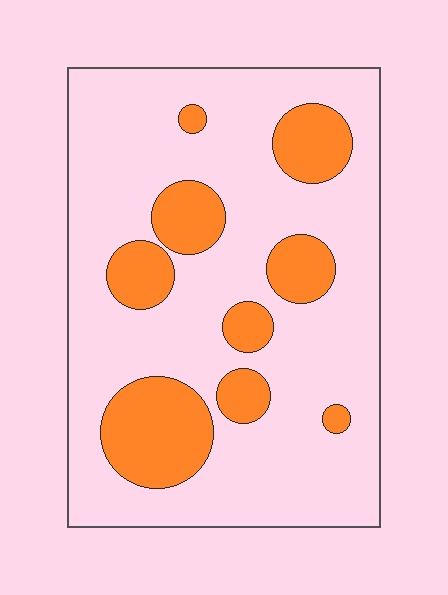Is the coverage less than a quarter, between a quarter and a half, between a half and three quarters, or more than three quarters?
Less than a quarter.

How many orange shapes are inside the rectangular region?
9.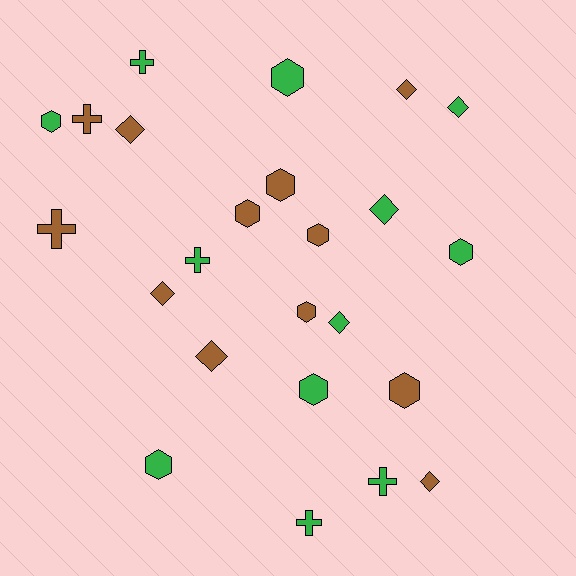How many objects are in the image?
There are 24 objects.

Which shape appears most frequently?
Hexagon, with 10 objects.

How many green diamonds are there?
There are 3 green diamonds.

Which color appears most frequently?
Brown, with 12 objects.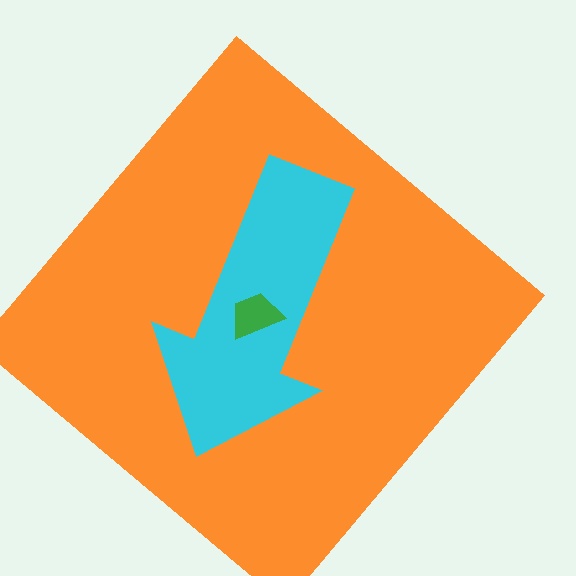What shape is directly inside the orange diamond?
The cyan arrow.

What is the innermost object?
The green trapezoid.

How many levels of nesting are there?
3.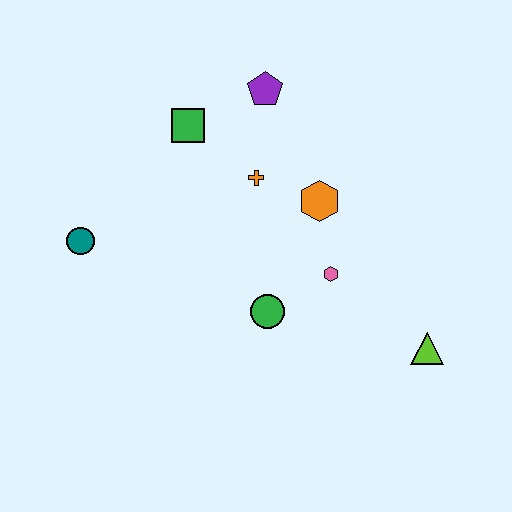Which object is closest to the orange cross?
The orange hexagon is closest to the orange cross.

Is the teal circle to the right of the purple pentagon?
No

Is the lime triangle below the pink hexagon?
Yes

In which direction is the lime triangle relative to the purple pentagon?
The lime triangle is below the purple pentagon.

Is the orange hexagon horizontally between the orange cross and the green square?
No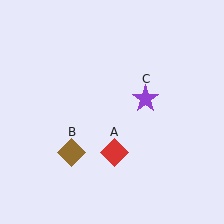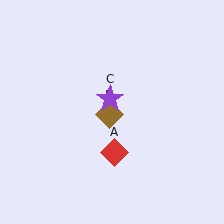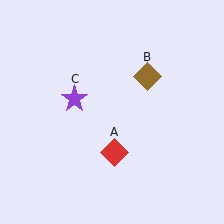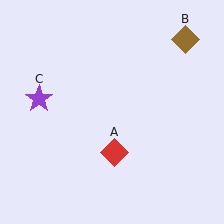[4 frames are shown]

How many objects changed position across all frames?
2 objects changed position: brown diamond (object B), purple star (object C).